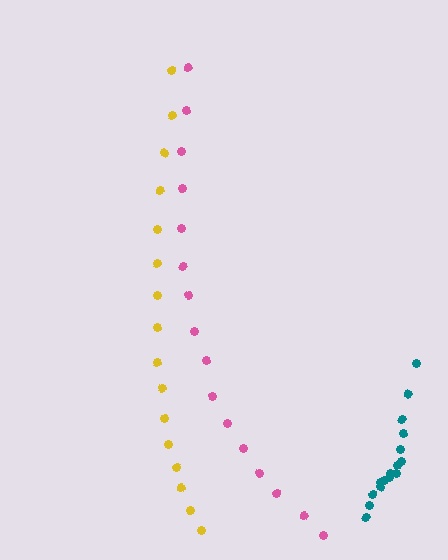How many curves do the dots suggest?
There are 3 distinct paths.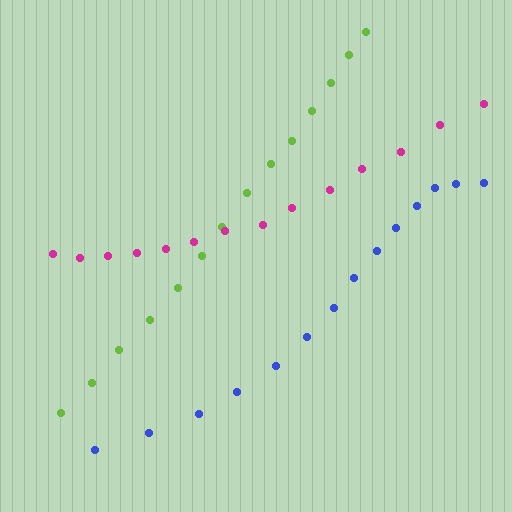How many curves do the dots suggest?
There are 3 distinct paths.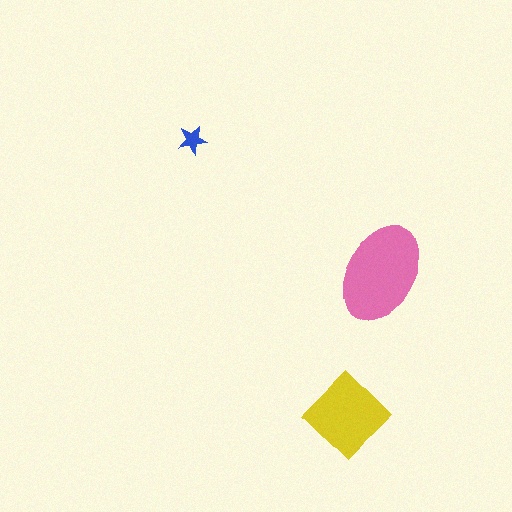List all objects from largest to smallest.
The pink ellipse, the yellow diamond, the blue star.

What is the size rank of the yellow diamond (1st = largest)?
2nd.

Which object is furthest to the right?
The pink ellipse is rightmost.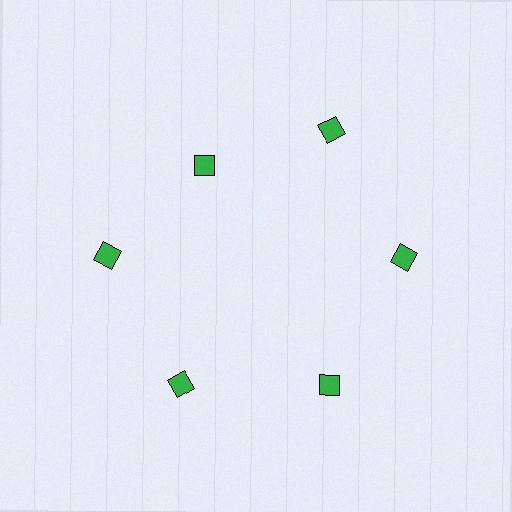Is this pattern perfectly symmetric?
No. The 6 green diamonds are arranged in a ring, but one element near the 11 o'clock position is pulled inward toward the center, breaking the 6-fold rotational symmetry.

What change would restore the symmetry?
The symmetry would be restored by moving it outward, back onto the ring so that all 6 diamonds sit at equal angles and equal distance from the center.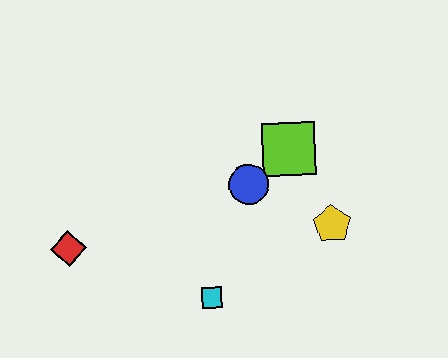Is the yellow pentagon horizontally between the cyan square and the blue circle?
No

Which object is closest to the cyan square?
The blue circle is closest to the cyan square.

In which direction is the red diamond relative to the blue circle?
The red diamond is to the left of the blue circle.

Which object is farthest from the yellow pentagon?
The red diamond is farthest from the yellow pentagon.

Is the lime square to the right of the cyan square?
Yes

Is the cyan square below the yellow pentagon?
Yes